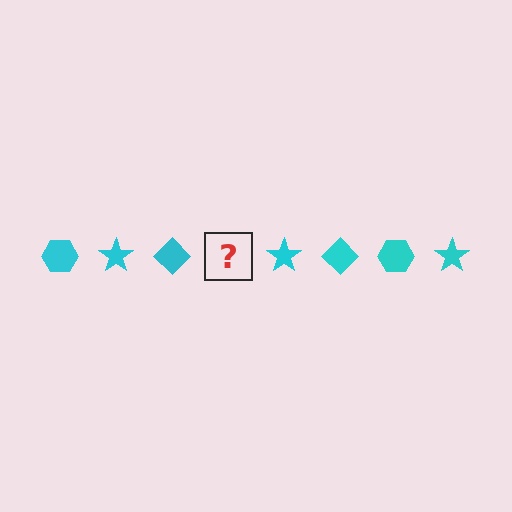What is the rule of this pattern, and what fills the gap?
The rule is that the pattern cycles through hexagon, star, diamond shapes in cyan. The gap should be filled with a cyan hexagon.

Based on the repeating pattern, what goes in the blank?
The blank should be a cyan hexagon.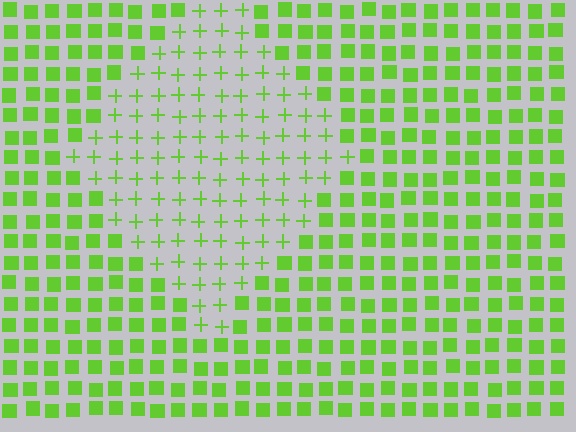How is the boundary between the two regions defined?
The boundary is defined by a change in element shape: plus signs inside vs. squares outside. All elements share the same color and spacing.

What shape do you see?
I see a diamond.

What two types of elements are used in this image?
The image uses plus signs inside the diamond region and squares outside it.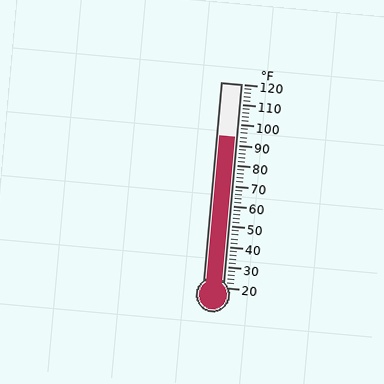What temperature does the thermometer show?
The thermometer shows approximately 94°F.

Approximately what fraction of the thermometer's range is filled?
The thermometer is filled to approximately 75% of its range.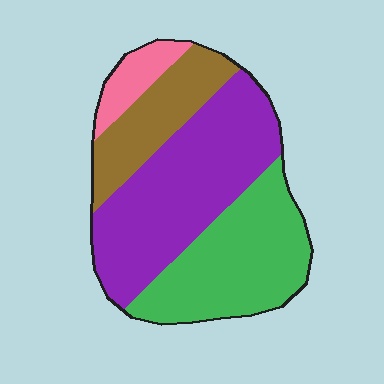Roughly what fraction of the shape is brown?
Brown takes up about one sixth (1/6) of the shape.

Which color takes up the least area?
Pink, at roughly 10%.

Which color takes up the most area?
Purple, at roughly 40%.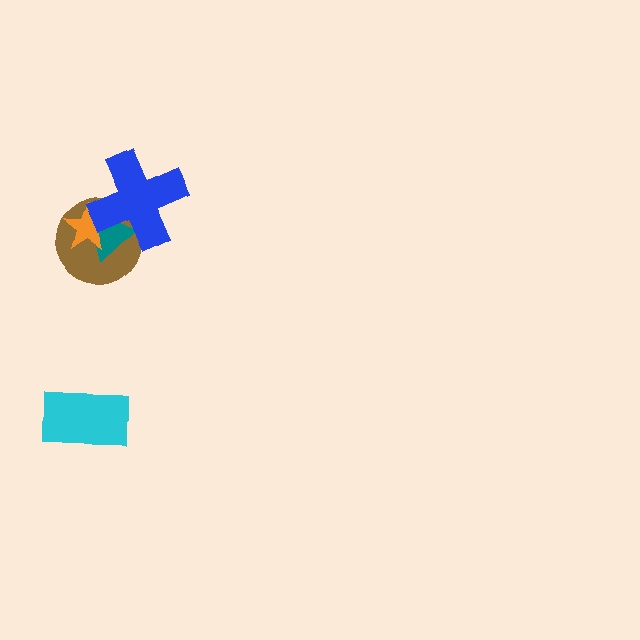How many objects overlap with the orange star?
3 objects overlap with the orange star.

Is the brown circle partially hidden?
Yes, it is partially covered by another shape.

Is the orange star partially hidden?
Yes, it is partially covered by another shape.